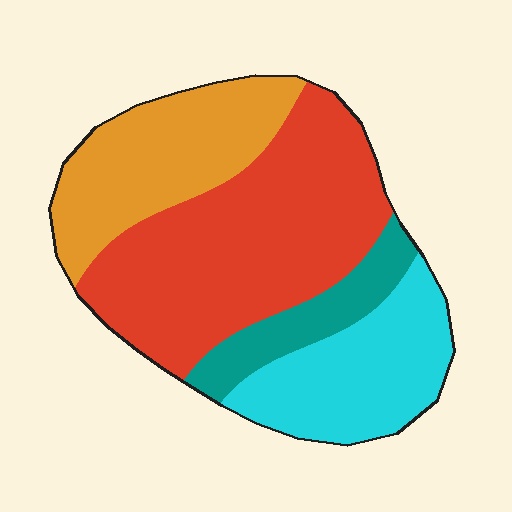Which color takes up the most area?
Red, at roughly 45%.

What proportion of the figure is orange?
Orange covers about 25% of the figure.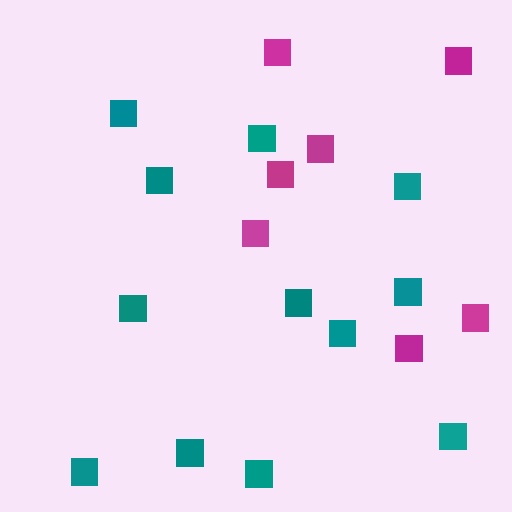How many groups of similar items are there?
There are 2 groups: one group of teal squares (12) and one group of magenta squares (7).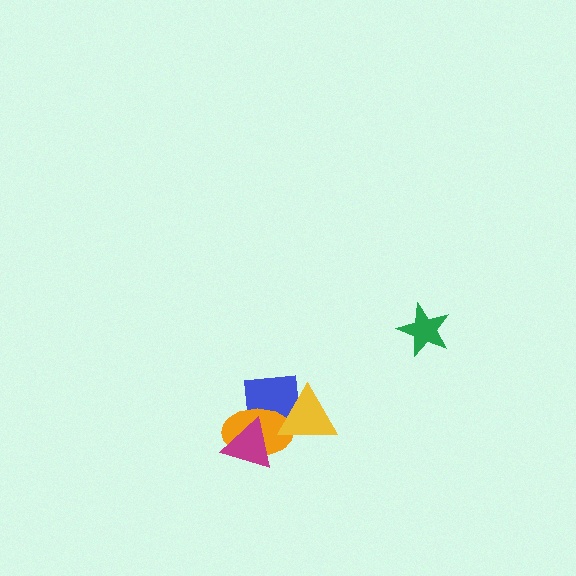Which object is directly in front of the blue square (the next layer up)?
The orange ellipse is directly in front of the blue square.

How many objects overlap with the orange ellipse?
3 objects overlap with the orange ellipse.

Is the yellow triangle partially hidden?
No, no other shape covers it.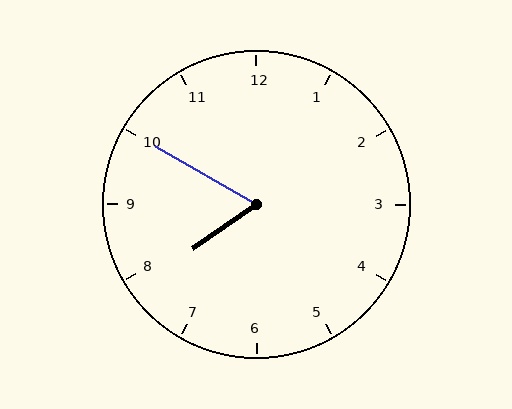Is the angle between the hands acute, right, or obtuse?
It is acute.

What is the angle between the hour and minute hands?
Approximately 65 degrees.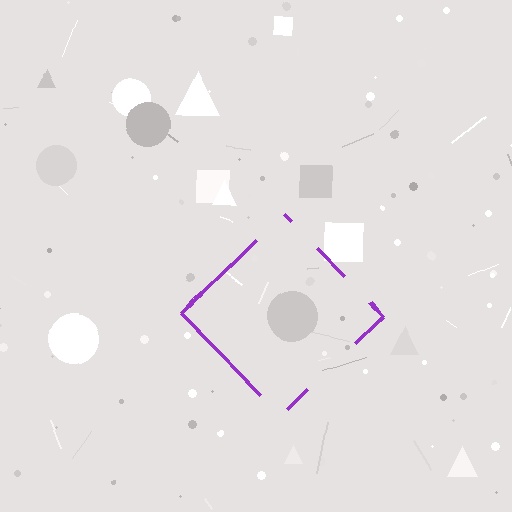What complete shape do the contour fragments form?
The contour fragments form a diamond.